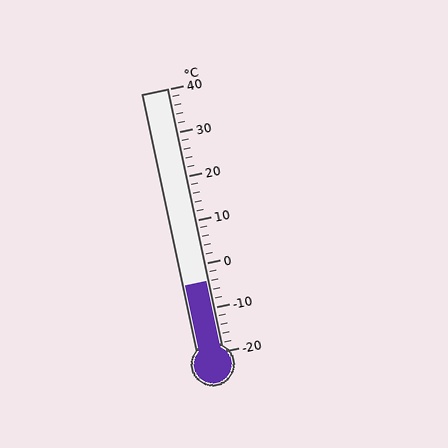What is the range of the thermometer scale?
The thermometer scale ranges from -20°C to 40°C.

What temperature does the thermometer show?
The thermometer shows approximately -4°C.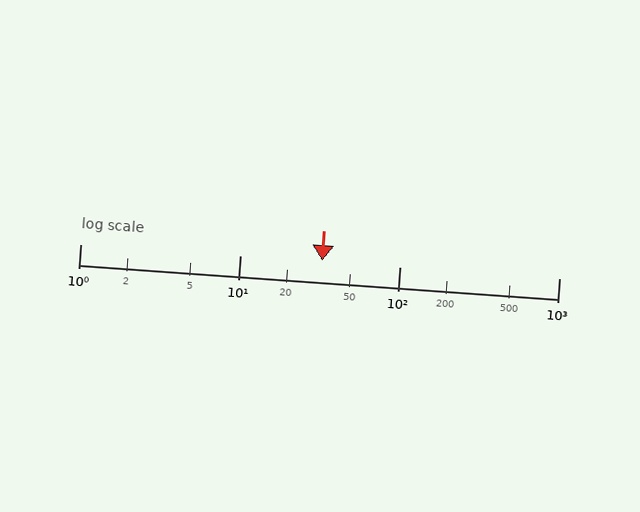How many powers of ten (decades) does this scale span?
The scale spans 3 decades, from 1 to 1000.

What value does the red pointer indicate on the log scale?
The pointer indicates approximately 33.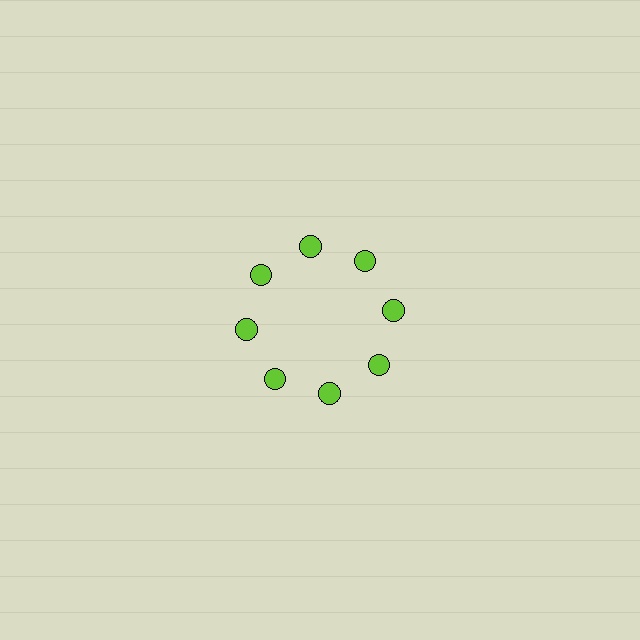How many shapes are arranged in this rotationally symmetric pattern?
There are 8 shapes, arranged in 8 groups of 1.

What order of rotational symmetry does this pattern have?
This pattern has 8-fold rotational symmetry.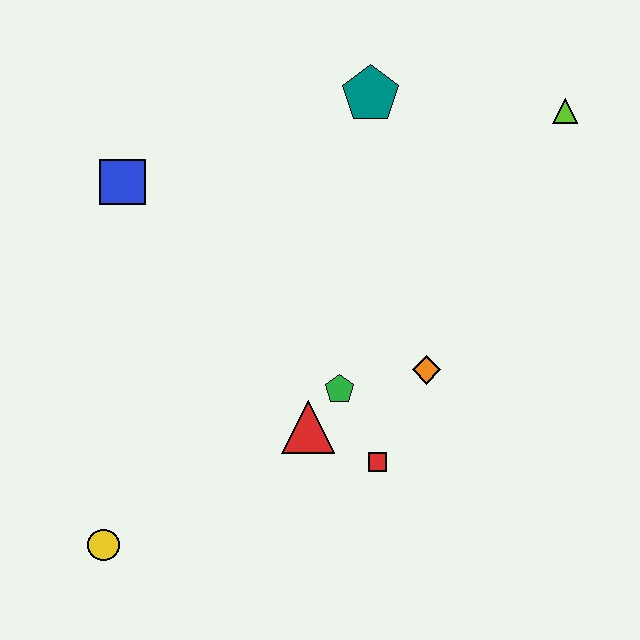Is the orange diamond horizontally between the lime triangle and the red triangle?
Yes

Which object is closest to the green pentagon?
The red triangle is closest to the green pentagon.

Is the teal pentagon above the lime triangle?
Yes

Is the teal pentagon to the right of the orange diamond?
No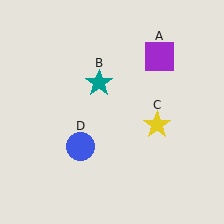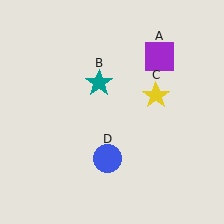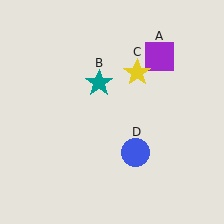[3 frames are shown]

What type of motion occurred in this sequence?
The yellow star (object C), blue circle (object D) rotated counterclockwise around the center of the scene.